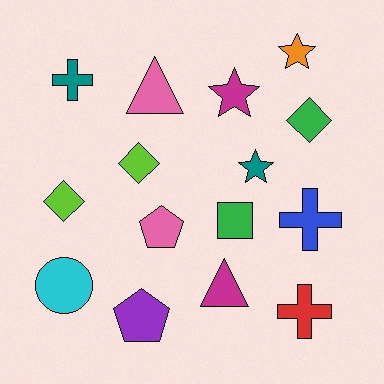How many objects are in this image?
There are 15 objects.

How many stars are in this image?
There are 3 stars.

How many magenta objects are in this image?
There are 2 magenta objects.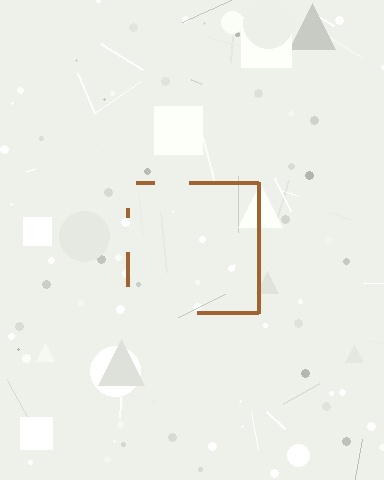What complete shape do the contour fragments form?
The contour fragments form a square.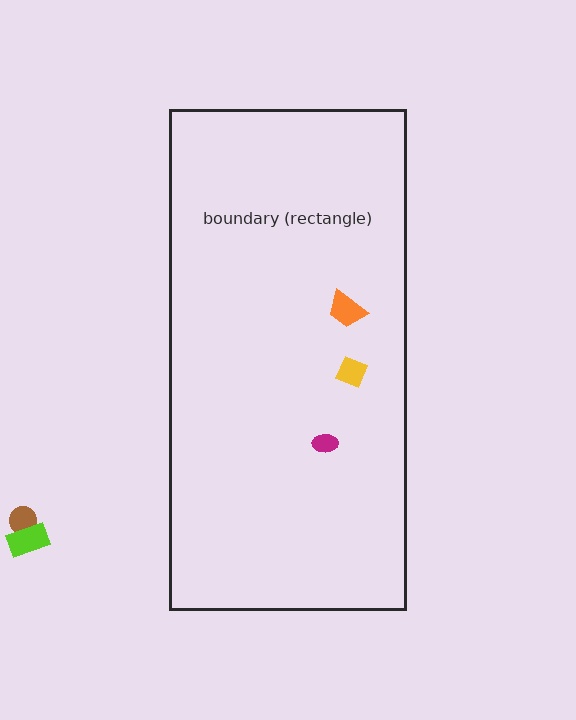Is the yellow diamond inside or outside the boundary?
Inside.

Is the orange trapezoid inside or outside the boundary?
Inside.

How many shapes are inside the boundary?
3 inside, 2 outside.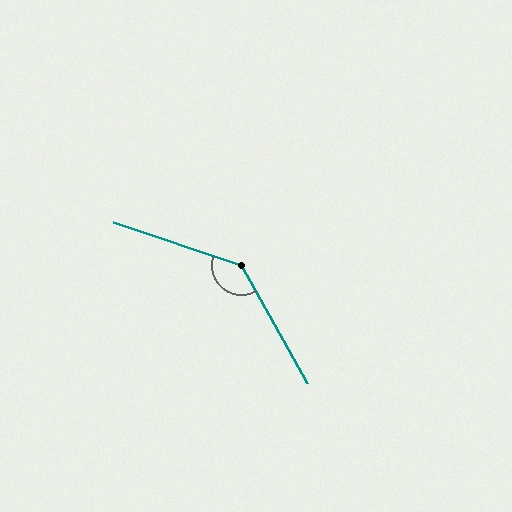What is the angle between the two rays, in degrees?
Approximately 138 degrees.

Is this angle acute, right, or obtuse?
It is obtuse.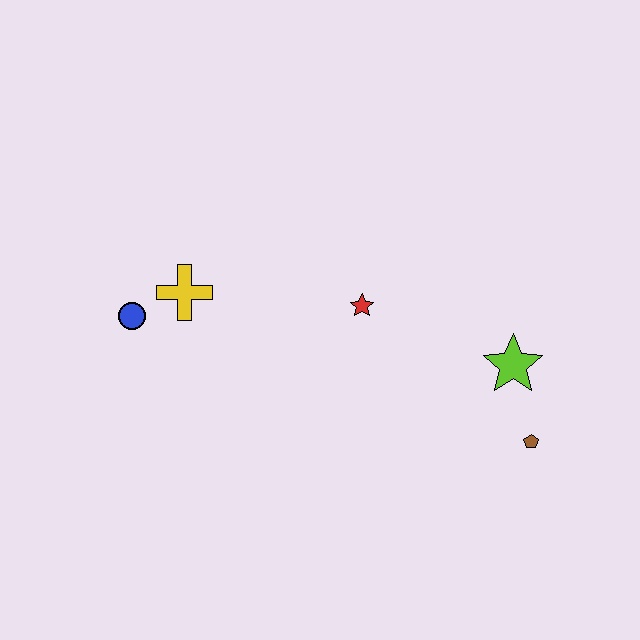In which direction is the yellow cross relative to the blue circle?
The yellow cross is to the right of the blue circle.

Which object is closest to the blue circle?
The yellow cross is closest to the blue circle.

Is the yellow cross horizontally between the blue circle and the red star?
Yes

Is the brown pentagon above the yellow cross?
No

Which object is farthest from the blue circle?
The brown pentagon is farthest from the blue circle.